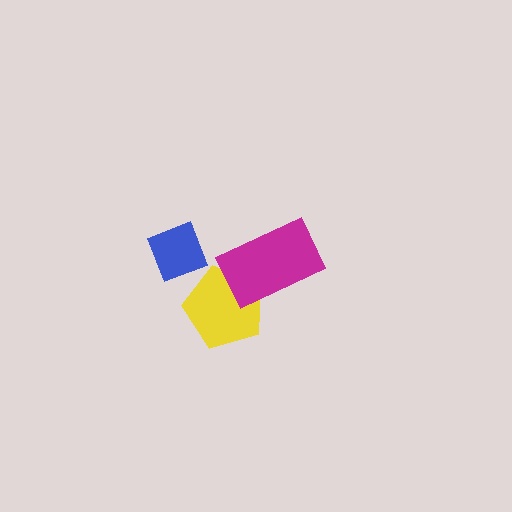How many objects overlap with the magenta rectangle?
1 object overlaps with the magenta rectangle.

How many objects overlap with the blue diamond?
0 objects overlap with the blue diamond.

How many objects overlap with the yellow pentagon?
1 object overlaps with the yellow pentagon.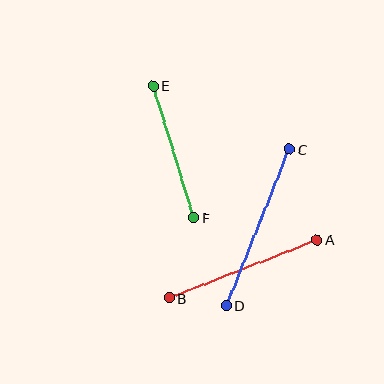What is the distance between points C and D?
The distance is approximately 169 pixels.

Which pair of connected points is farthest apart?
Points C and D are farthest apart.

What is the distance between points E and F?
The distance is approximately 138 pixels.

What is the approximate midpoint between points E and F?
The midpoint is at approximately (173, 152) pixels.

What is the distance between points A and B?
The distance is approximately 159 pixels.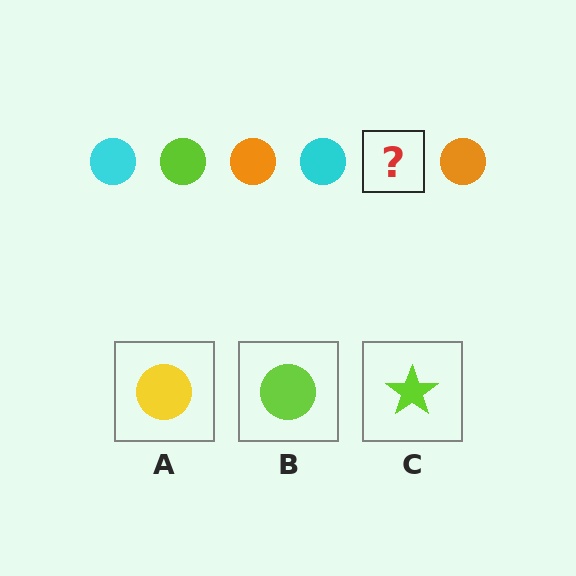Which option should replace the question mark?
Option B.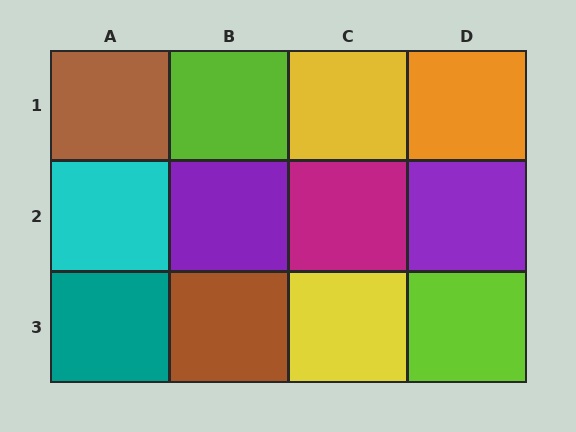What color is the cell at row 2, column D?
Purple.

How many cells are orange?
1 cell is orange.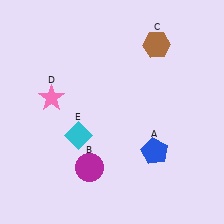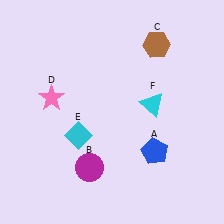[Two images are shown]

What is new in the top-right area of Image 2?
A cyan triangle (F) was added in the top-right area of Image 2.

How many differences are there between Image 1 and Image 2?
There is 1 difference between the two images.